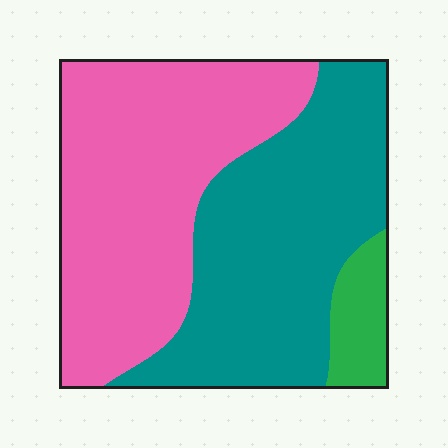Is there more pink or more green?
Pink.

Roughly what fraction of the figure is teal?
Teal takes up between a third and a half of the figure.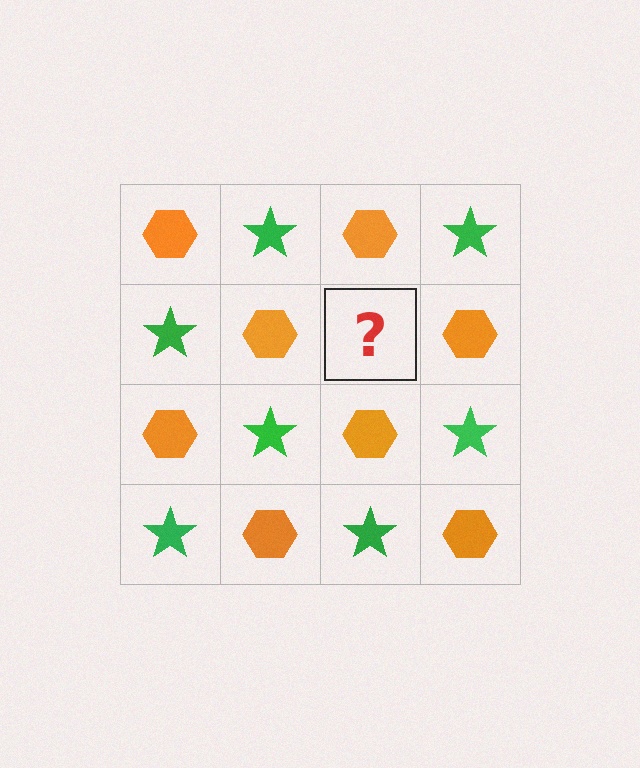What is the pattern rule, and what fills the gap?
The rule is that it alternates orange hexagon and green star in a checkerboard pattern. The gap should be filled with a green star.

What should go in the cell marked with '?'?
The missing cell should contain a green star.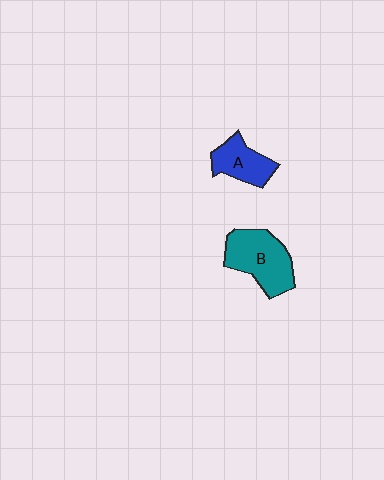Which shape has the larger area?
Shape B (teal).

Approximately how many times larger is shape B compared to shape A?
Approximately 1.5 times.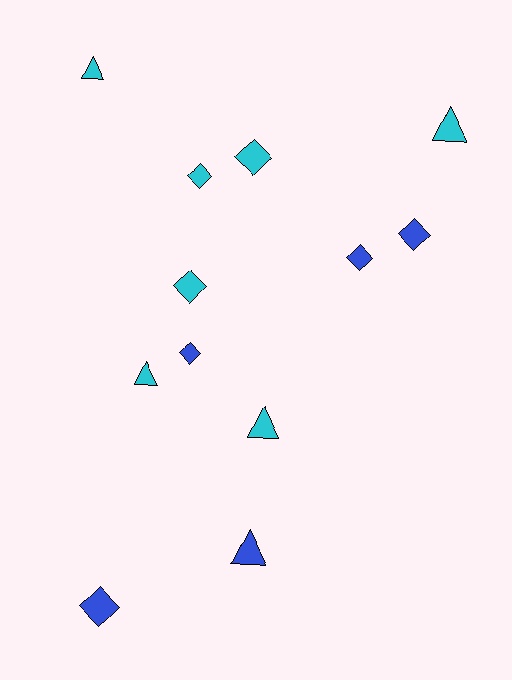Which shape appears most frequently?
Diamond, with 7 objects.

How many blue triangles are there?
There is 1 blue triangle.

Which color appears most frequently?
Cyan, with 7 objects.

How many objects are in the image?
There are 12 objects.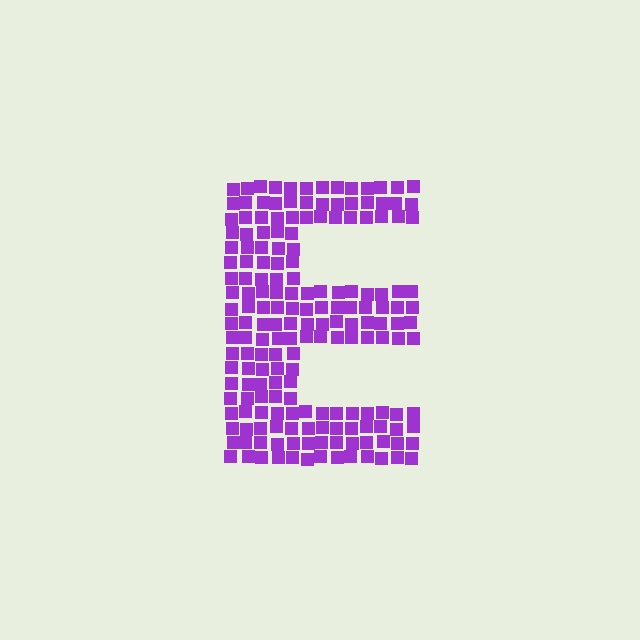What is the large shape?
The large shape is the letter E.